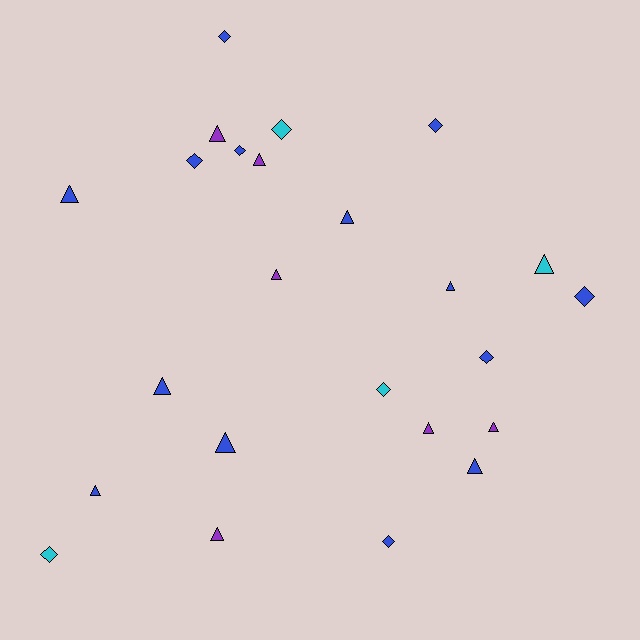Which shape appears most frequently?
Triangle, with 14 objects.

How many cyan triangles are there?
There is 1 cyan triangle.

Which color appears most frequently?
Blue, with 14 objects.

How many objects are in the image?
There are 24 objects.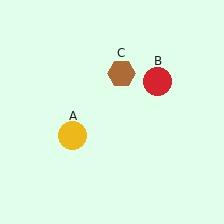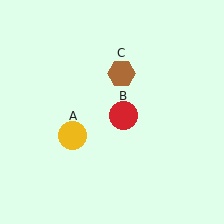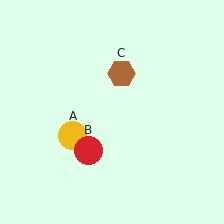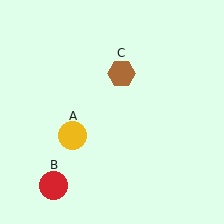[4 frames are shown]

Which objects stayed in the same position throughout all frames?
Yellow circle (object A) and brown hexagon (object C) remained stationary.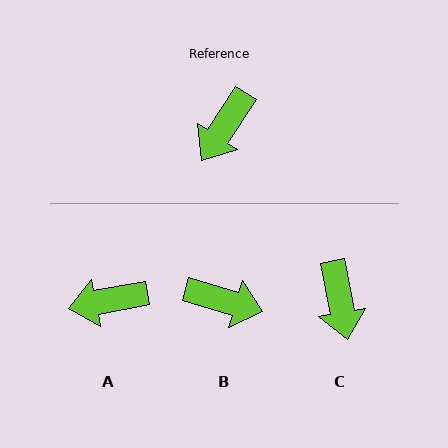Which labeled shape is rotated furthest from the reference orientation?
B, about 107 degrees away.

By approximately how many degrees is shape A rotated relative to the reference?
Approximately 46 degrees clockwise.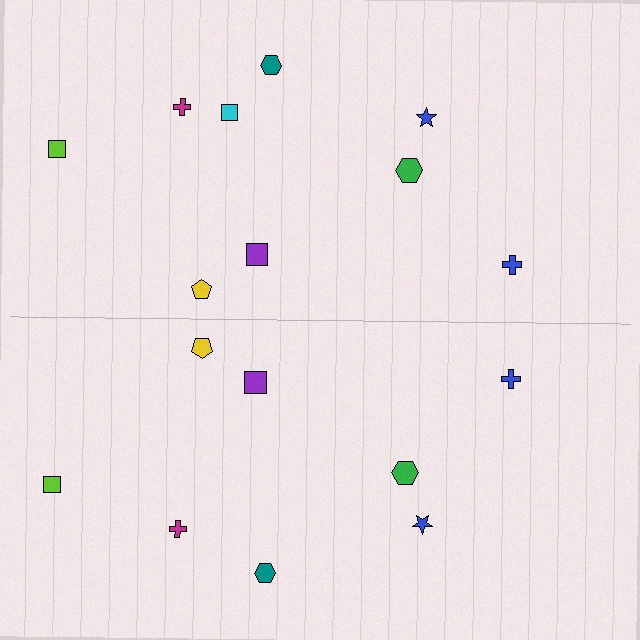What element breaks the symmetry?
A cyan square is missing from the bottom side.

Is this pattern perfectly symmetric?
No, the pattern is not perfectly symmetric. A cyan square is missing from the bottom side.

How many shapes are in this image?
There are 17 shapes in this image.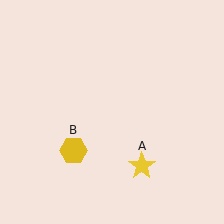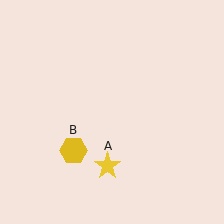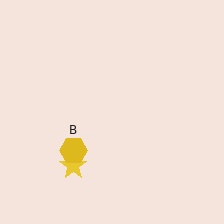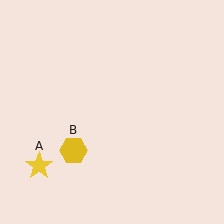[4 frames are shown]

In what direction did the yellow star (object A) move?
The yellow star (object A) moved left.